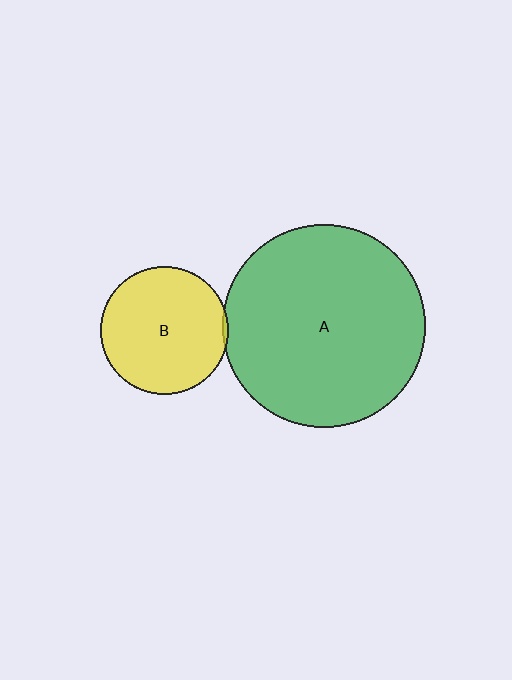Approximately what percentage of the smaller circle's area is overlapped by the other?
Approximately 5%.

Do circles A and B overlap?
Yes.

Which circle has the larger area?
Circle A (green).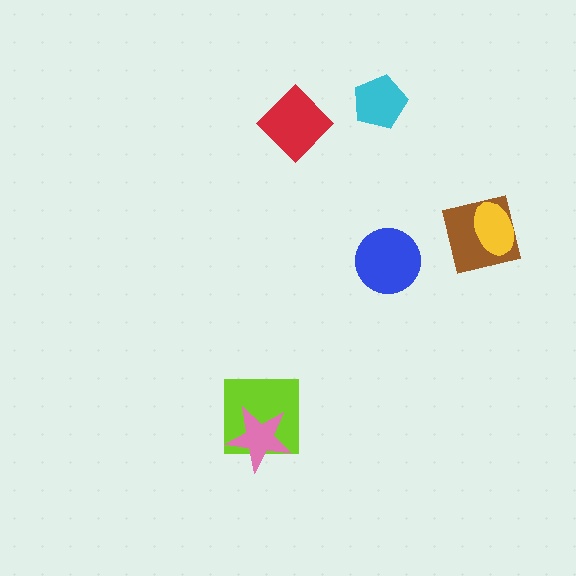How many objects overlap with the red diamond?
0 objects overlap with the red diamond.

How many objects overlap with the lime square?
1 object overlaps with the lime square.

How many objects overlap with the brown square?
1 object overlaps with the brown square.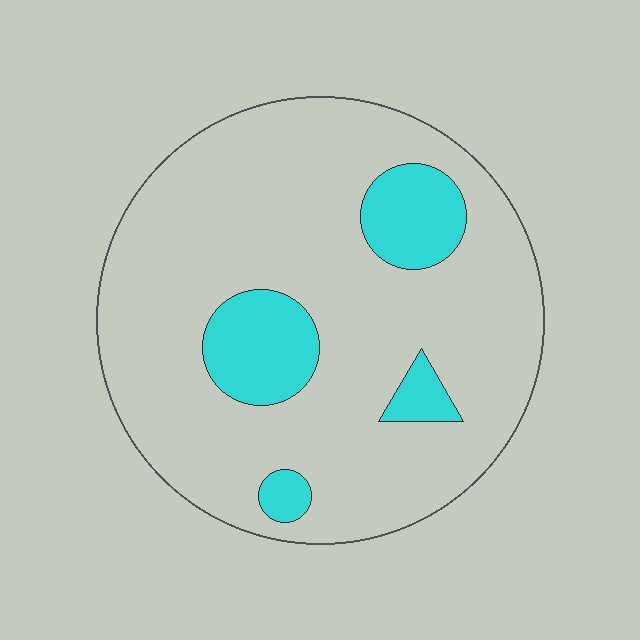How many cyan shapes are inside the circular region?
4.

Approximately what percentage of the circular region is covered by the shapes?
Approximately 15%.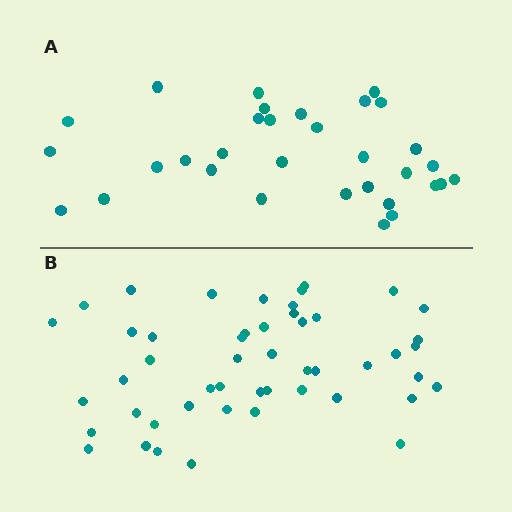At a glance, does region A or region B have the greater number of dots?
Region B (the bottom region) has more dots.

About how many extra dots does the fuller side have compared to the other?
Region B has approximately 15 more dots than region A.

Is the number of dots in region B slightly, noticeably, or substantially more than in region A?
Region B has substantially more. The ratio is roughly 1.5 to 1.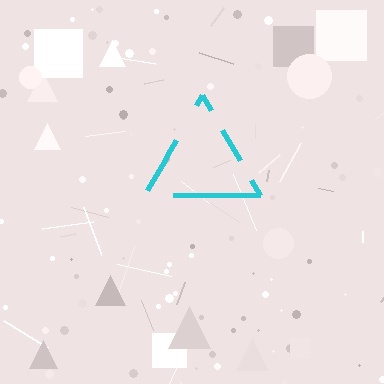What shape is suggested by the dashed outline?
The dashed outline suggests a triangle.